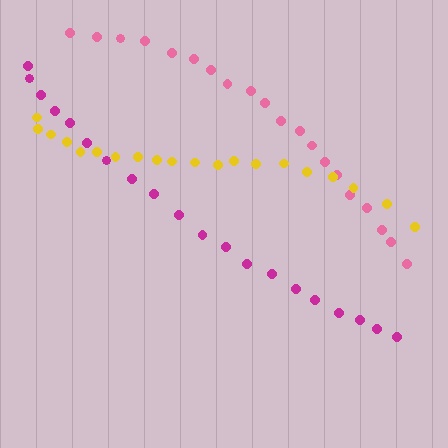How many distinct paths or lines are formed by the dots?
There are 3 distinct paths.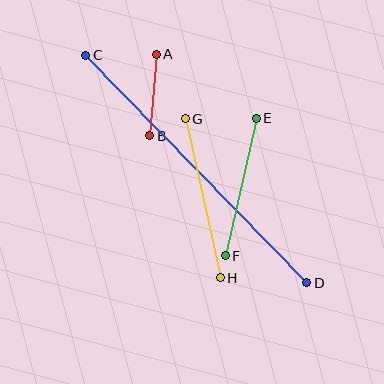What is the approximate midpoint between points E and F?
The midpoint is at approximately (241, 187) pixels.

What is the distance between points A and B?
The distance is approximately 82 pixels.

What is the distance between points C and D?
The distance is approximately 317 pixels.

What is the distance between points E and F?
The distance is approximately 141 pixels.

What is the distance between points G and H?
The distance is approximately 163 pixels.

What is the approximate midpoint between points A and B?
The midpoint is at approximately (153, 95) pixels.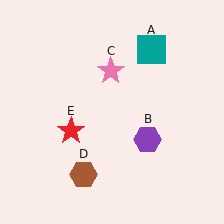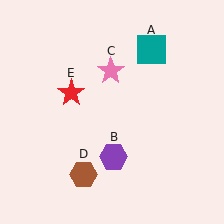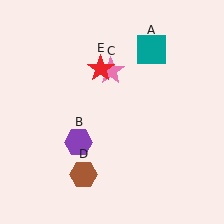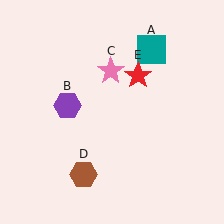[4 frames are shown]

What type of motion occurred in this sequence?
The purple hexagon (object B), red star (object E) rotated clockwise around the center of the scene.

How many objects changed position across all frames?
2 objects changed position: purple hexagon (object B), red star (object E).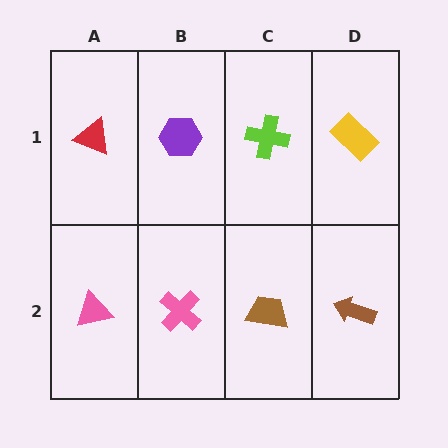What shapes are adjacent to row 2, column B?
A purple hexagon (row 1, column B), a pink triangle (row 2, column A), a brown trapezoid (row 2, column C).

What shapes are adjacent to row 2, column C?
A lime cross (row 1, column C), a pink cross (row 2, column B), a brown arrow (row 2, column D).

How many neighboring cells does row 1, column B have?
3.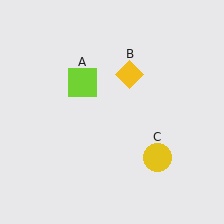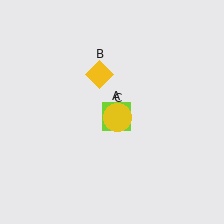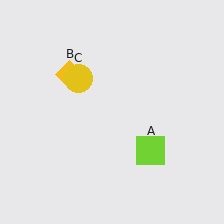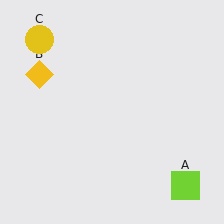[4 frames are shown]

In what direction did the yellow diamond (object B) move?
The yellow diamond (object B) moved left.